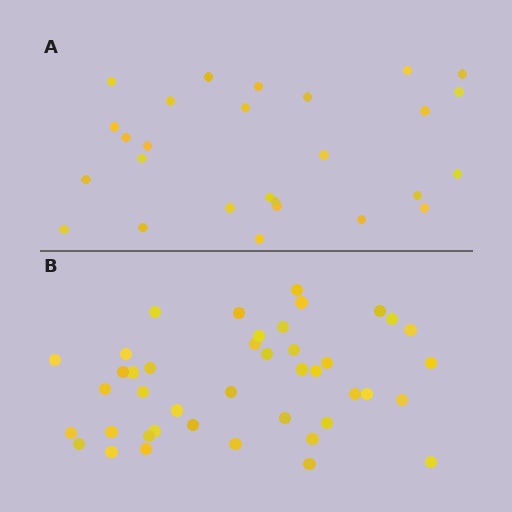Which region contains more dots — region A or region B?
Region B (the bottom region) has more dots.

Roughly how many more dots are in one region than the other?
Region B has approximately 15 more dots than region A.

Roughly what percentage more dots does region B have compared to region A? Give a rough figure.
About 55% more.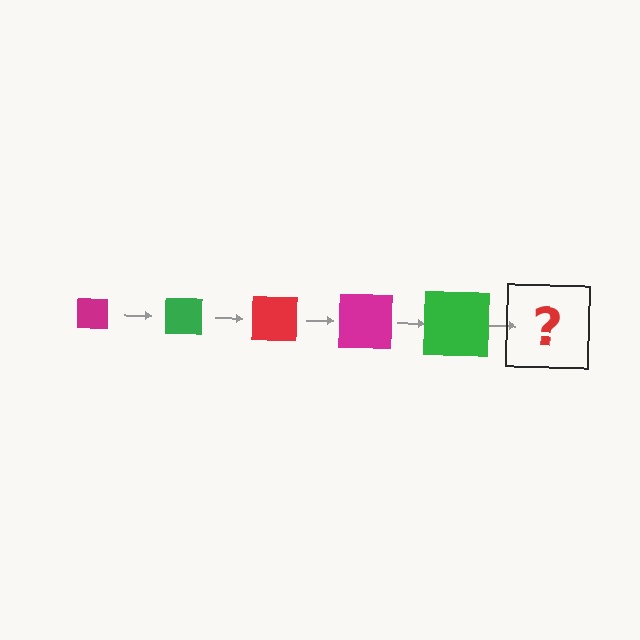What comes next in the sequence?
The next element should be a red square, larger than the previous one.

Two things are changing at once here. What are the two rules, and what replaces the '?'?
The two rules are that the square grows larger each step and the color cycles through magenta, green, and red. The '?' should be a red square, larger than the previous one.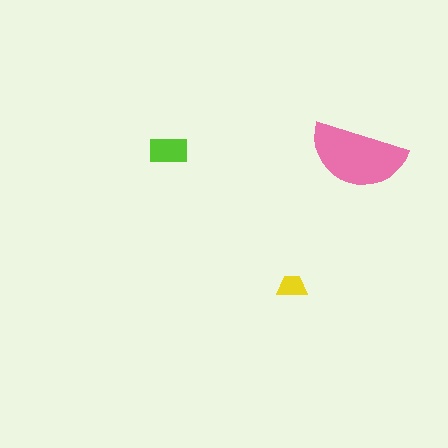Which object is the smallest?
The yellow trapezoid.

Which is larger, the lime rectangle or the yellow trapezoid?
The lime rectangle.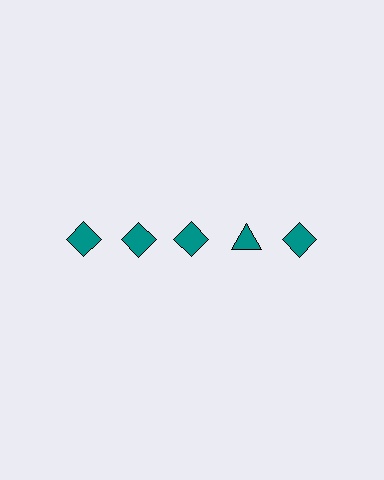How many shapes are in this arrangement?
There are 5 shapes arranged in a grid pattern.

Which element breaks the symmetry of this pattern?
The teal triangle in the top row, second from right column breaks the symmetry. All other shapes are teal diamonds.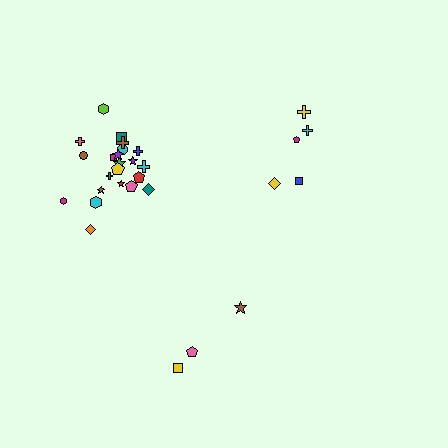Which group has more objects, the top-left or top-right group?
The top-left group.